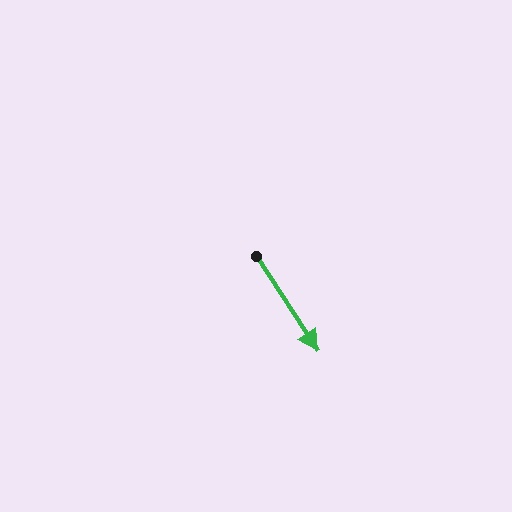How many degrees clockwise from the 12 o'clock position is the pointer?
Approximately 147 degrees.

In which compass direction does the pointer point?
Southeast.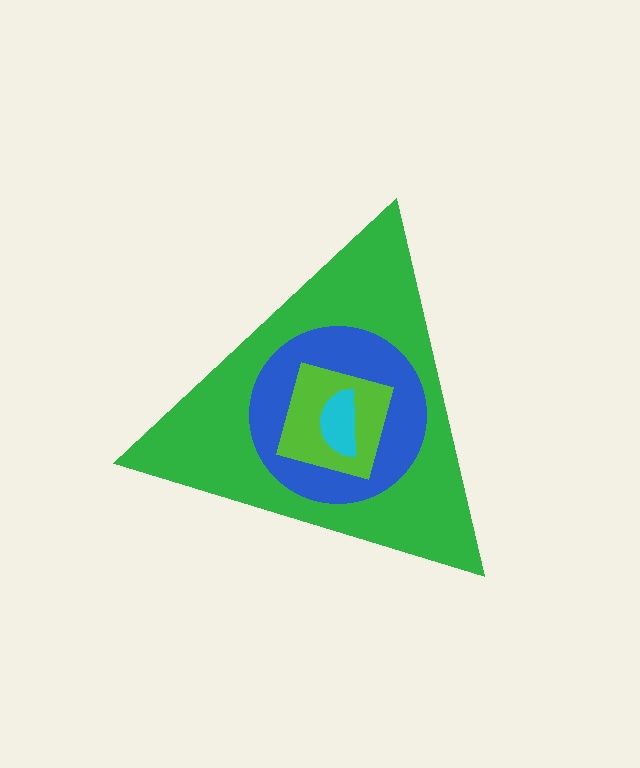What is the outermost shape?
The green triangle.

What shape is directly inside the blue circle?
The lime square.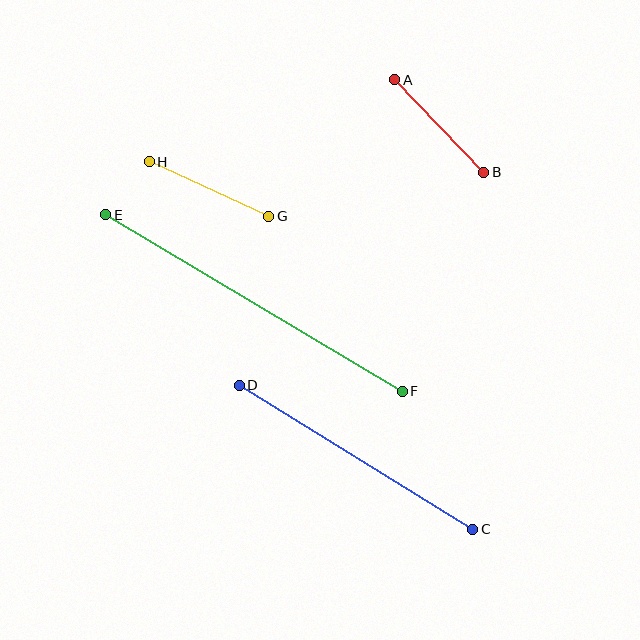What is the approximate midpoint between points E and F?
The midpoint is at approximately (254, 303) pixels.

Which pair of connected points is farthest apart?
Points E and F are farthest apart.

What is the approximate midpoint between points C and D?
The midpoint is at approximately (356, 457) pixels.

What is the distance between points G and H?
The distance is approximately 132 pixels.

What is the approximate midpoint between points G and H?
The midpoint is at approximately (209, 189) pixels.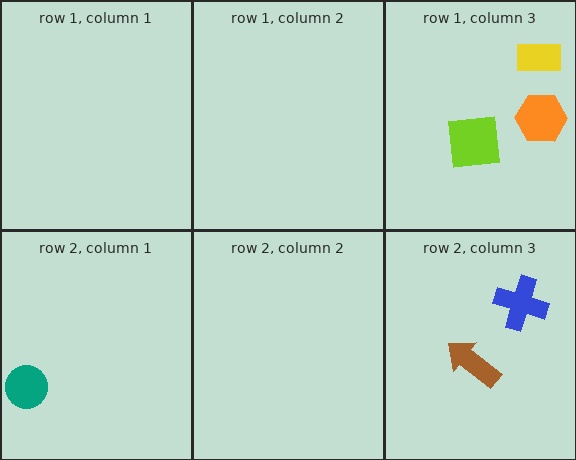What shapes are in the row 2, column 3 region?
The brown arrow, the blue cross.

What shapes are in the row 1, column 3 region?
The yellow rectangle, the orange hexagon, the lime square.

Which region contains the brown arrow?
The row 2, column 3 region.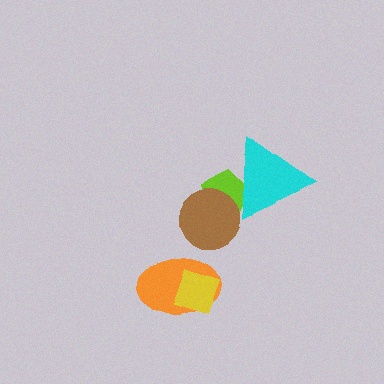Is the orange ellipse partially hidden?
Yes, it is partially covered by another shape.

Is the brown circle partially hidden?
No, no other shape covers it.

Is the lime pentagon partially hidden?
Yes, it is partially covered by another shape.